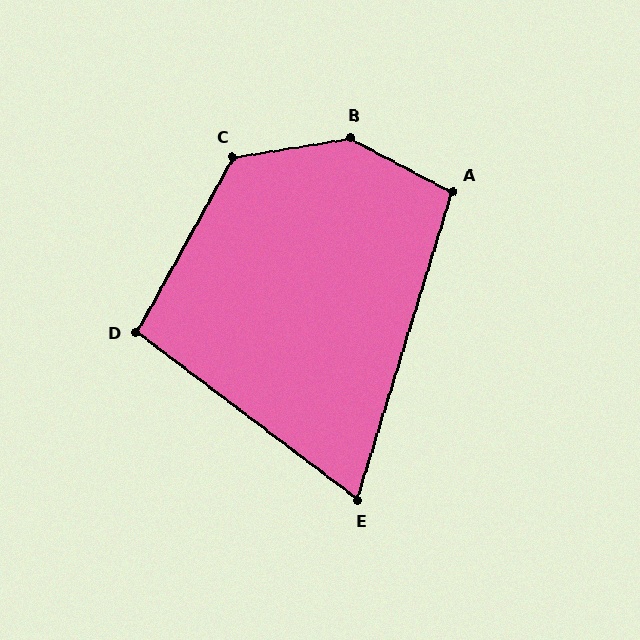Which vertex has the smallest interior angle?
E, at approximately 70 degrees.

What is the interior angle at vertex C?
Approximately 128 degrees (obtuse).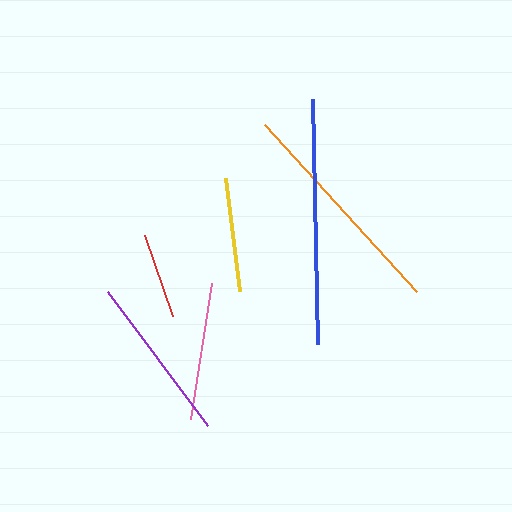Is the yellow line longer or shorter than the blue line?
The blue line is longer than the yellow line.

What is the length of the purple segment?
The purple segment is approximately 167 pixels long.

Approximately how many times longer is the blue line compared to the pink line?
The blue line is approximately 1.8 times the length of the pink line.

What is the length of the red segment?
The red segment is approximately 86 pixels long.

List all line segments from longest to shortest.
From longest to shortest: blue, orange, purple, pink, yellow, red.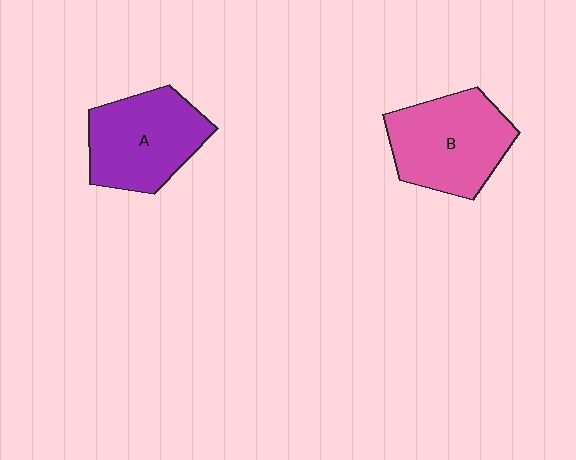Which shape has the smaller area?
Shape A (purple).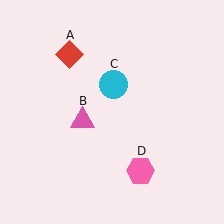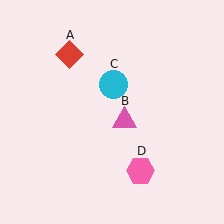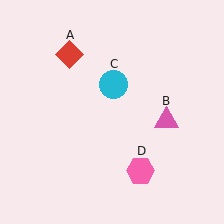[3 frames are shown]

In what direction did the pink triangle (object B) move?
The pink triangle (object B) moved right.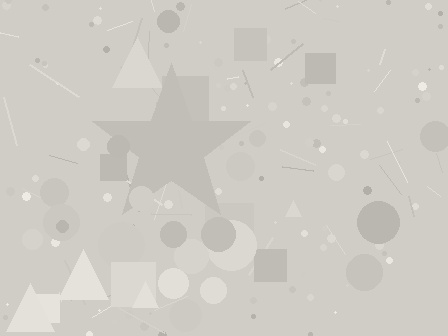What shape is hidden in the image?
A star is hidden in the image.